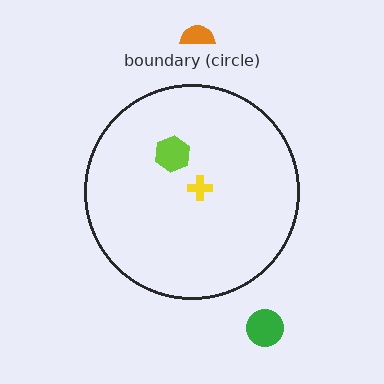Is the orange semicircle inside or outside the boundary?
Outside.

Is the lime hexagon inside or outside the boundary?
Inside.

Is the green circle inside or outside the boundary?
Outside.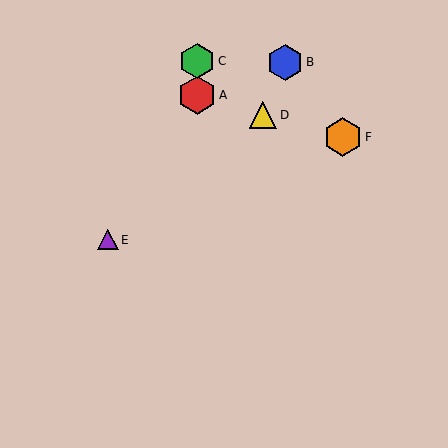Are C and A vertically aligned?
Yes, both are at x≈197.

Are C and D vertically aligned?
No, C is at x≈197 and D is at x≈263.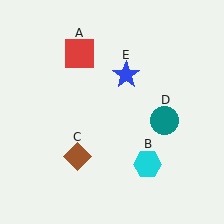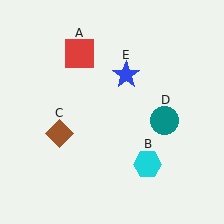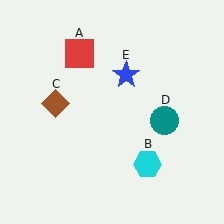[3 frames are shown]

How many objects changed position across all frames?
1 object changed position: brown diamond (object C).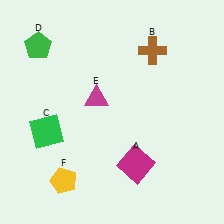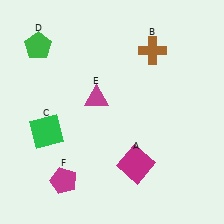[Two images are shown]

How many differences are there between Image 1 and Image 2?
There is 1 difference between the two images.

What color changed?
The pentagon (F) changed from yellow in Image 1 to magenta in Image 2.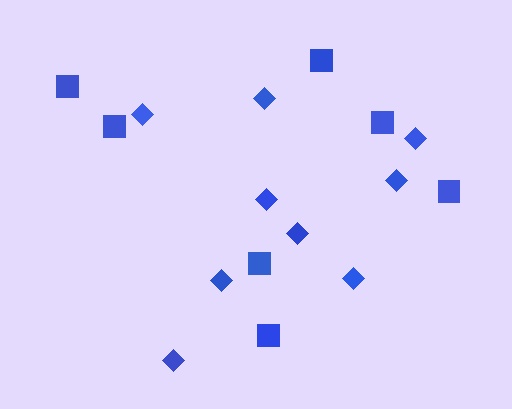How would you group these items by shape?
There are 2 groups: one group of diamonds (9) and one group of squares (7).